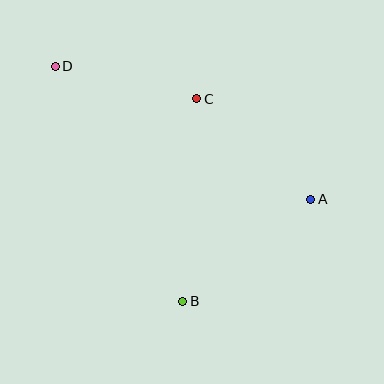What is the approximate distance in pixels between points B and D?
The distance between B and D is approximately 267 pixels.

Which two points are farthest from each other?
Points A and D are farthest from each other.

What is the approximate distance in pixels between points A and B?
The distance between A and B is approximately 164 pixels.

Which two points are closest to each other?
Points C and D are closest to each other.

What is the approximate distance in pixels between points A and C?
The distance between A and C is approximately 152 pixels.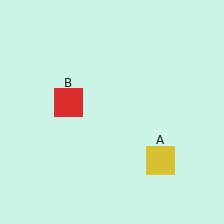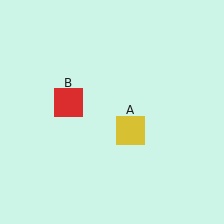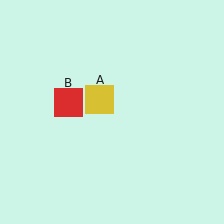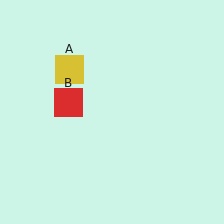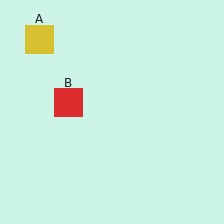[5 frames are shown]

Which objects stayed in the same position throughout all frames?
Red square (object B) remained stationary.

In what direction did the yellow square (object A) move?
The yellow square (object A) moved up and to the left.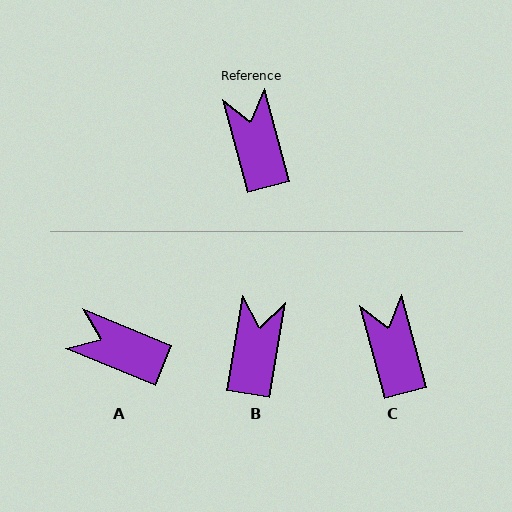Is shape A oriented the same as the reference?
No, it is off by about 53 degrees.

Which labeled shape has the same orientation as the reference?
C.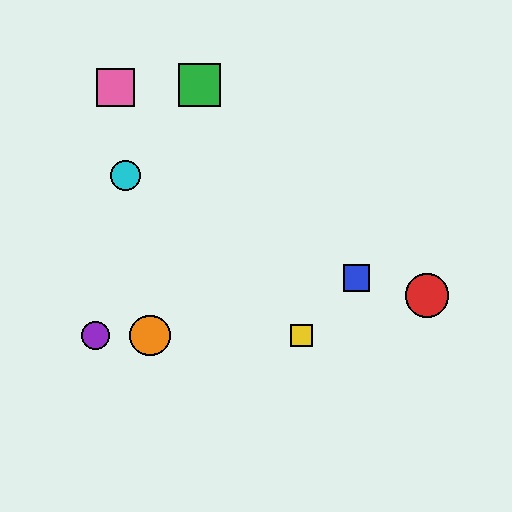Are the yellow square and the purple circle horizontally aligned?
Yes, both are at y≈335.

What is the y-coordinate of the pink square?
The pink square is at y≈88.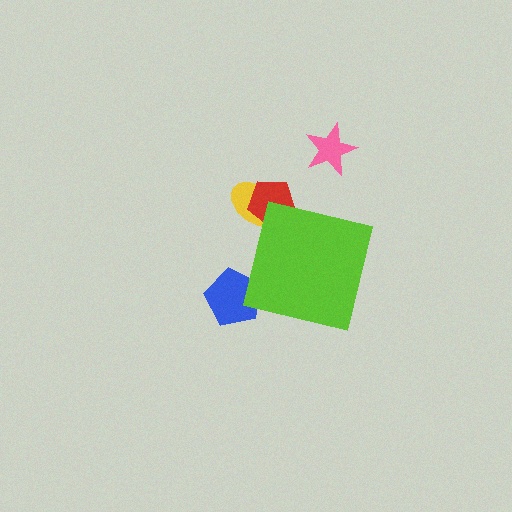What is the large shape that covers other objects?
A lime square.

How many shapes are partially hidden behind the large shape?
3 shapes are partially hidden.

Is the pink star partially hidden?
No, the pink star is fully visible.